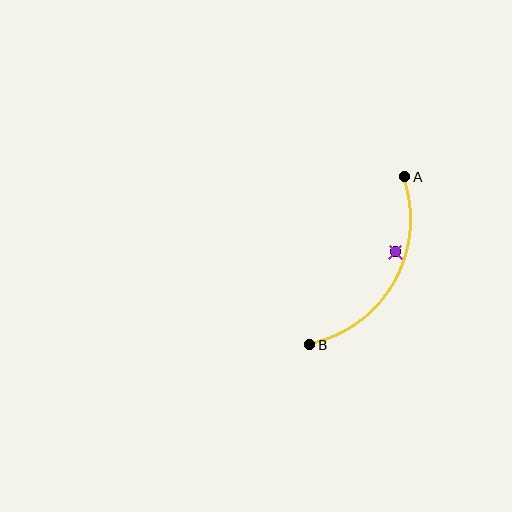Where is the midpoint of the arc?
The arc midpoint is the point on the curve farthest from the straight line joining A and B. It sits to the right of that line.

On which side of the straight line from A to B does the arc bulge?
The arc bulges to the right of the straight line connecting A and B.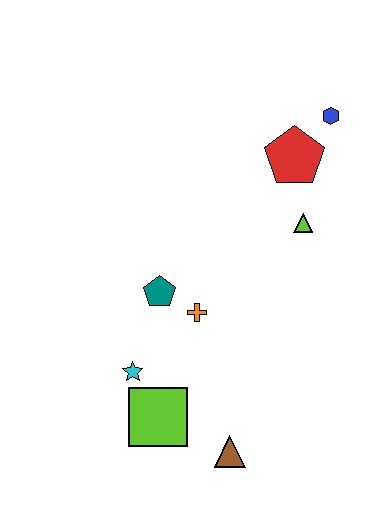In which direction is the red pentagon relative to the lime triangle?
The red pentagon is above the lime triangle.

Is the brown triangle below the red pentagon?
Yes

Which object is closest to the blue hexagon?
The red pentagon is closest to the blue hexagon.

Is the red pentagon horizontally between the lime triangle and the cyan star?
Yes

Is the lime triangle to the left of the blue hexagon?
Yes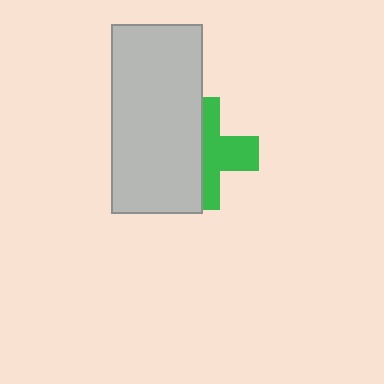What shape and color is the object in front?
The object in front is a light gray rectangle.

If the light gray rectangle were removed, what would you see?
You would see the complete green cross.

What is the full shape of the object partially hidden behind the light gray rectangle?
The partially hidden object is a green cross.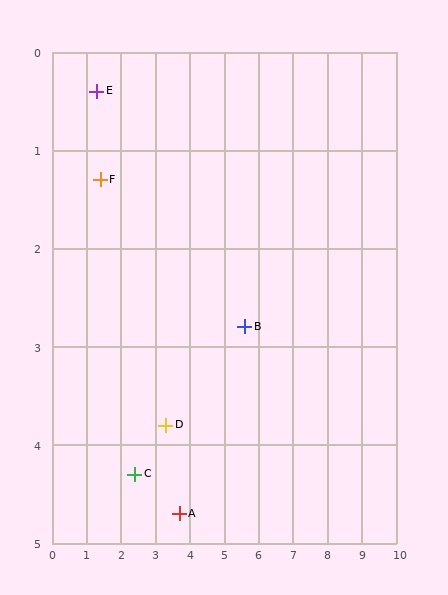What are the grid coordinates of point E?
Point E is at approximately (1.3, 0.4).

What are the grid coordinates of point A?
Point A is at approximately (3.7, 4.7).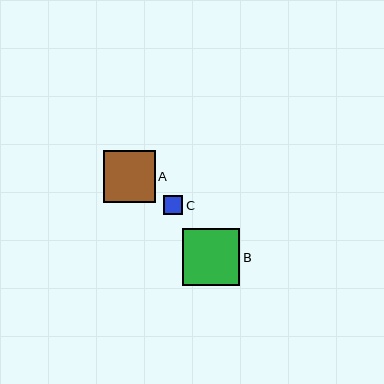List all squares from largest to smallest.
From largest to smallest: B, A, C.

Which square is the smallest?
Square C is the smallest with a size of approximately 19 pixels.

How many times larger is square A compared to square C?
Square A is approximately 2.7 times the size of square C.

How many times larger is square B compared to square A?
Square B is approximately 1.1 times the size of square A.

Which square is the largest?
Square B is the largest with a size of approximately 57 pixels.